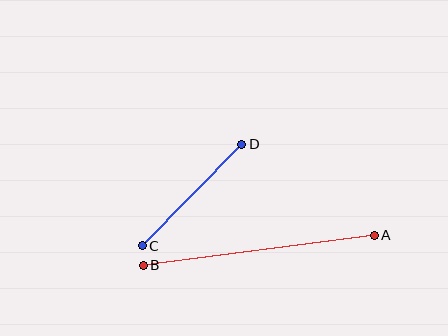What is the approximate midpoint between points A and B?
The midpoint is at approximately (259, 250) pixels.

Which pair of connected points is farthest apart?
Points A and B are farthest apart.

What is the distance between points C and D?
The distance is approximately 142 pixels.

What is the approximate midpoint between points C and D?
The midpoint is at approximately (192, 195) pixels.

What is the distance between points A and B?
The distance is approximately 233 pixels.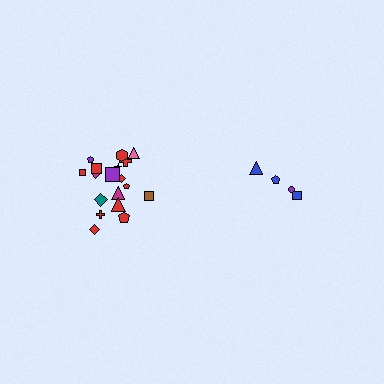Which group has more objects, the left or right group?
The left group.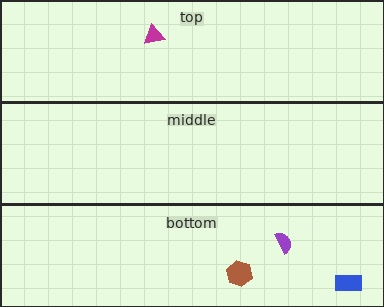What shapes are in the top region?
The magenta triangle.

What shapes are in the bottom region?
The brown hexagon, the blue rectangle, the purple semicircle.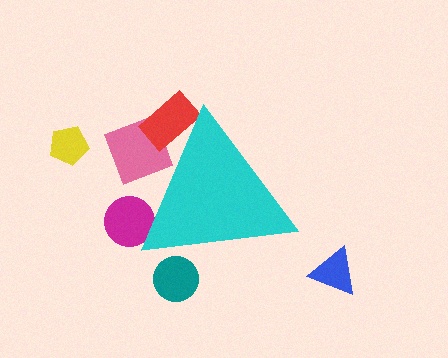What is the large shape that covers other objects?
A cyan triangle.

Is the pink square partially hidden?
Yes, the pink square is partially hidden behind the cyan triangle.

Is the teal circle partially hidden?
Yes, the teal circle is partially hidden behind the cyan triangle.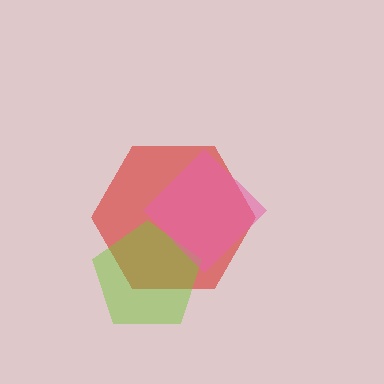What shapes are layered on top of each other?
The layered shapes are: a red hexagon, a lime pentagon, a pink diamond.